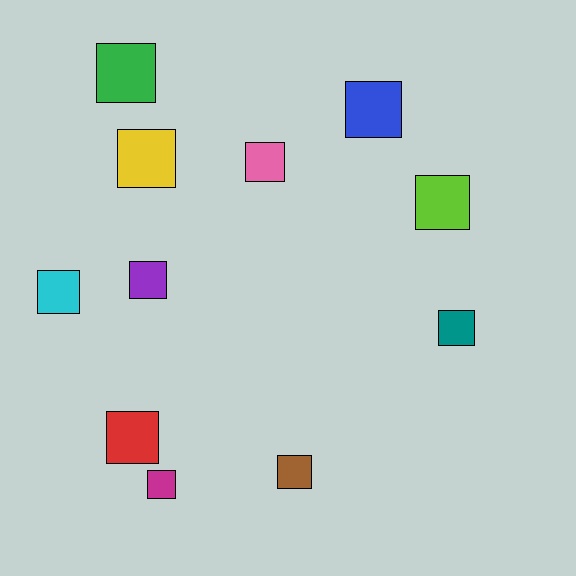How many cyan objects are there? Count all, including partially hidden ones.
There is 1 cyan object.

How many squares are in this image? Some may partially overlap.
There are 11 squares.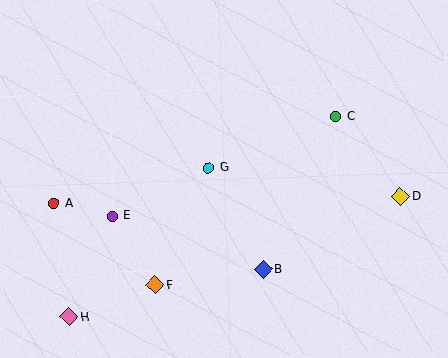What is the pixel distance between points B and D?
The distance between B and D is 156 pixels.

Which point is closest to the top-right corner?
Point C is closest to the top-right corner.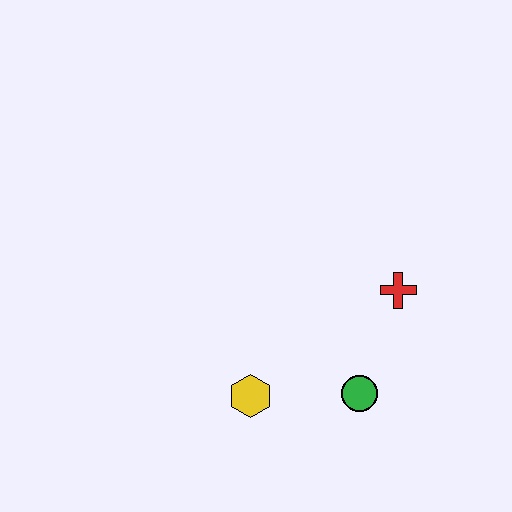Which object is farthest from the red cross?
The yellow hexagon is farthest from the red cross.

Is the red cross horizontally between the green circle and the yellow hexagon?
No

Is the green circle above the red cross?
No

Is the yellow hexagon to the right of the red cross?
No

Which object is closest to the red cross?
The green circle is closest to the red cross.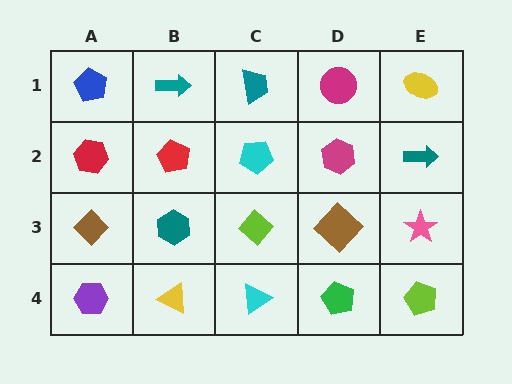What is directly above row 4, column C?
A lime diamond.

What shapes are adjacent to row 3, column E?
A teal arrow (row 2, column E), a lime pentagon (row 4, column E), a brown diamond (row 3, column D).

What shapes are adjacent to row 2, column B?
A teal arrow (row 1, column B), a teal hexagon (row 3, column B), a red hexagon (row 2, column A), a cyan pentagon (row 2, column C).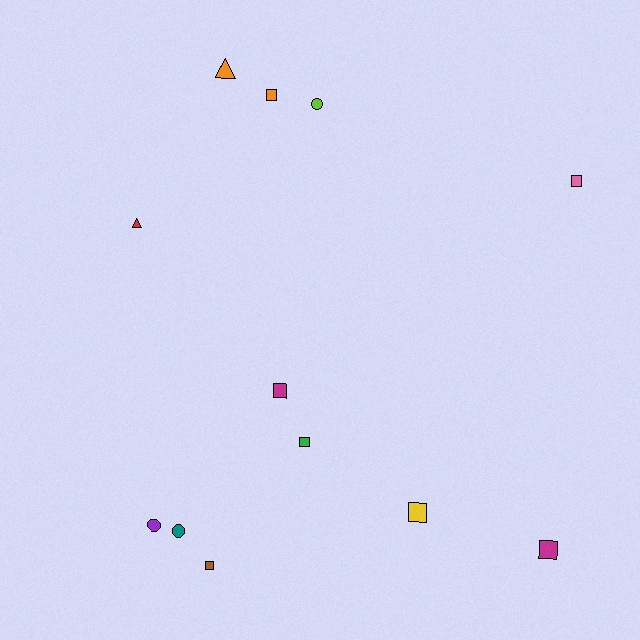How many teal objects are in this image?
There is 1 teal object.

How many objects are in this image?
There are 12 objects.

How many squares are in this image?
There are 7 squares.